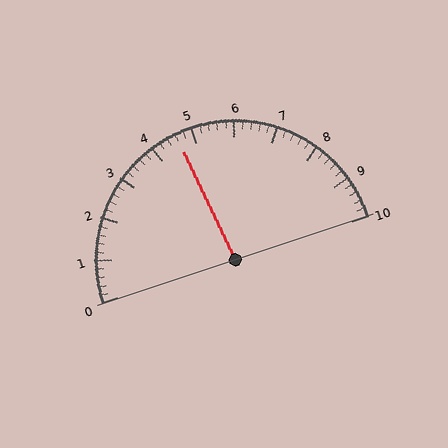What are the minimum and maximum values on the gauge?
The gauge ranges from 0 to 10.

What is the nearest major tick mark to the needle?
The nearest major tick mark is 5.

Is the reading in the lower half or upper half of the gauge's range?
The reading is in the lower half of the range (0 to 10).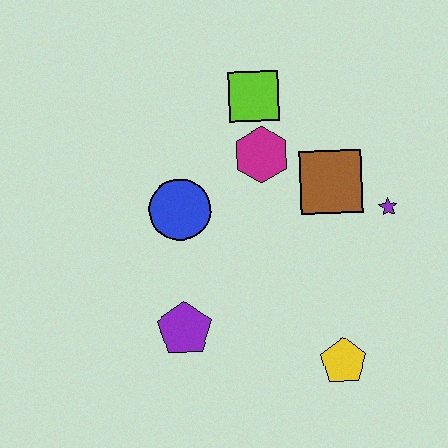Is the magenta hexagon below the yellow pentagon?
No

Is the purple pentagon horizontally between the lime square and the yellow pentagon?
No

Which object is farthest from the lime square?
The yellow pentagon is farthest from the lime square.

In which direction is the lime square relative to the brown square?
The lime square is above the brown square.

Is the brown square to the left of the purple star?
Yes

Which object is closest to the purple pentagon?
The blue circle is closest to the purple pentagon.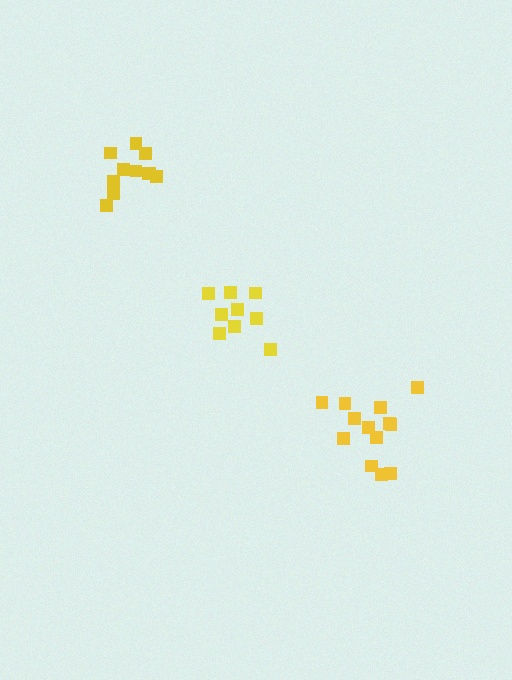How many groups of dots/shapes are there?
There are 3 groups.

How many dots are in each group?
Group 1: 13 dots, Group 2: 11 dots, Group 3: 9 dots (33 total).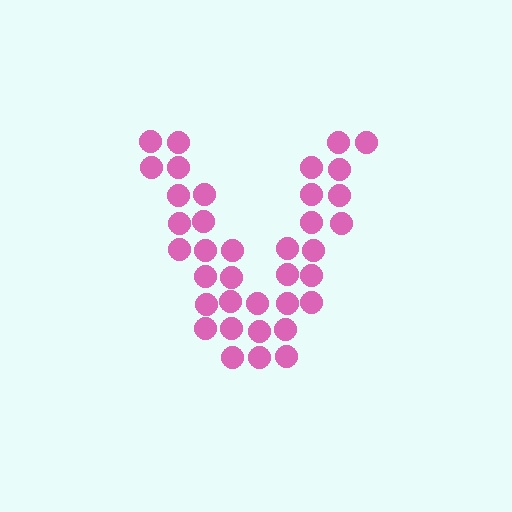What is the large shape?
The large shape is the letter V.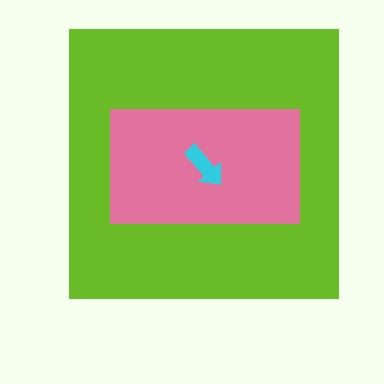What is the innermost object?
The cyan arrow.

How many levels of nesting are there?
3.